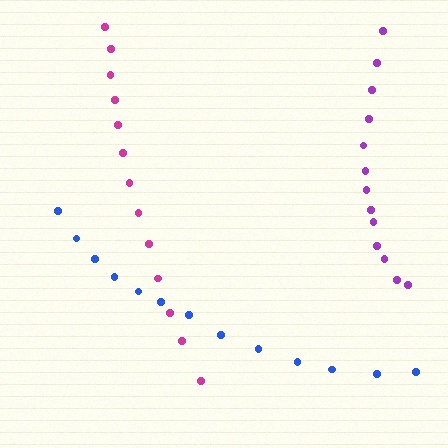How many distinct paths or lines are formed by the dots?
There are 3 distinct paths.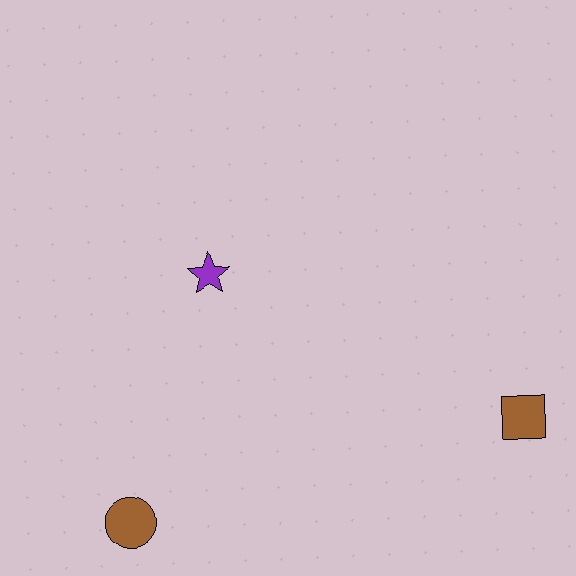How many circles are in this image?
There is 1 circle.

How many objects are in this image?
There are 3 objects.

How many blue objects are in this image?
There are no blue objects.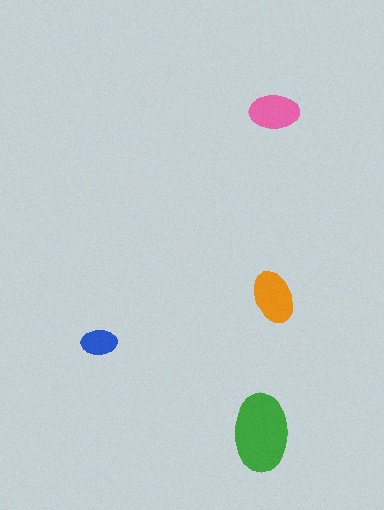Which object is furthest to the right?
The pink ellipse is rightmost.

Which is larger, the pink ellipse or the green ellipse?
The green one.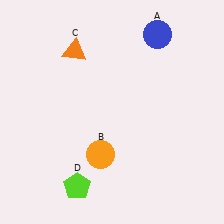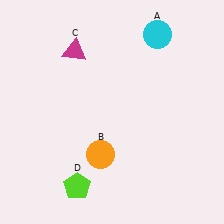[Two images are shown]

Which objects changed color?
A changed from blue to cyan. C changed from orange to magenta.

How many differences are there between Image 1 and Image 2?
There are 2 differences between the two images.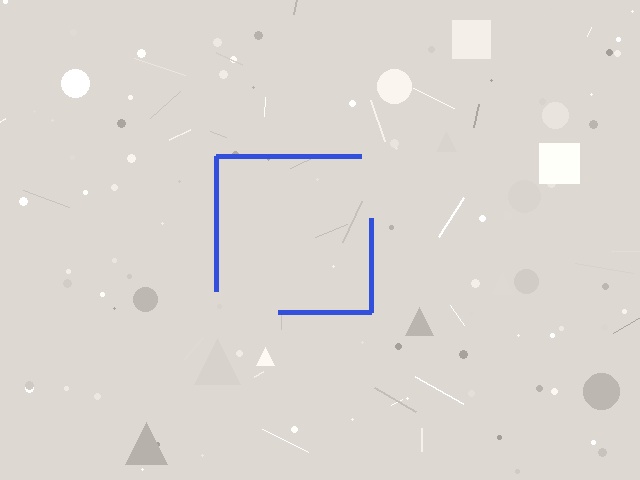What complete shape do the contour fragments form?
The contour fragments form a square.